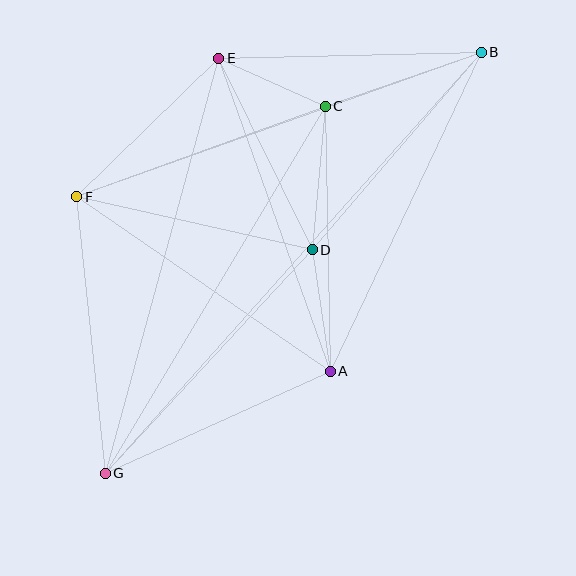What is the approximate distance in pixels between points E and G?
The distance between E and G is approximately 430 pixels.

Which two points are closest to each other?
Points C and E are closest to each other.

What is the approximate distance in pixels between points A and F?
The distance between A and F is approximately 308 pixels.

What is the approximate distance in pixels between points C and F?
The distance between C and F is approximately 264 pixels.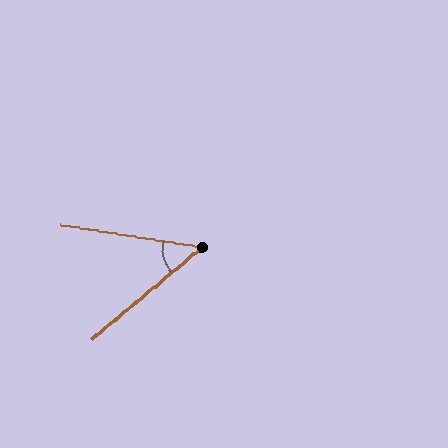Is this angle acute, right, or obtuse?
It is acute.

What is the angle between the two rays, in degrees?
Approximately 49 degrees.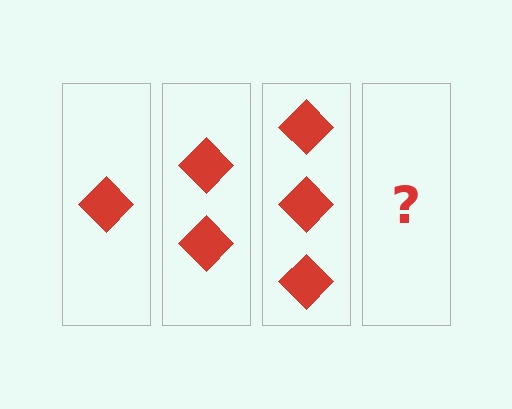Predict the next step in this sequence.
The next step is 4 diamonds.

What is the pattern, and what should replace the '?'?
The pattern is that each step adds one more diamond. The '?' should be 4 diamonds.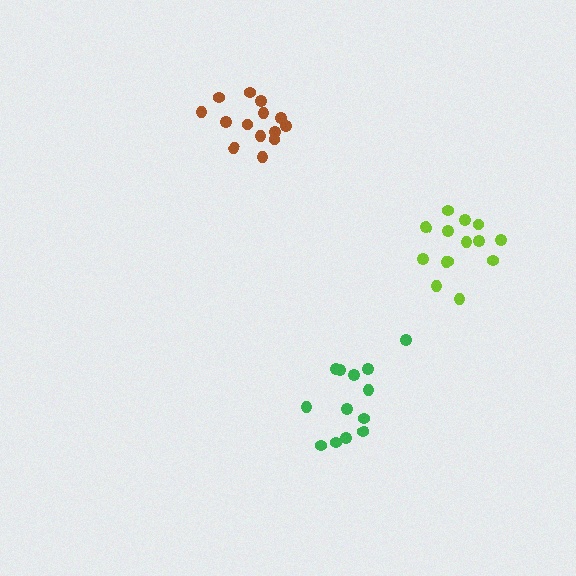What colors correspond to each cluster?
The clusters are colored: green, lime, brown.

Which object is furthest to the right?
The lime cluster is rightmost.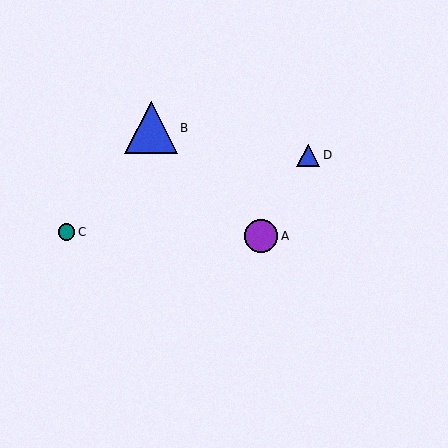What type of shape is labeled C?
Shape C is a teal circle.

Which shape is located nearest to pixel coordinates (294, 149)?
The blue triangle (labeled D) at (308, 155) is nearest to that location.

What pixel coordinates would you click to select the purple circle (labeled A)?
Click at (261, 236) to select the purple circle A.